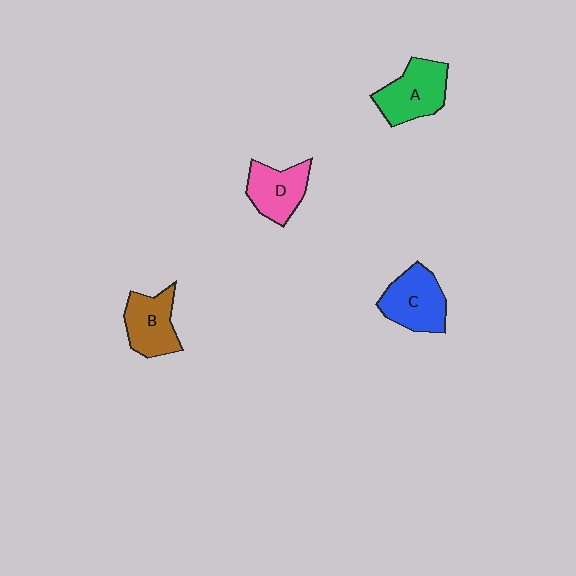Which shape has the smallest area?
Shape D (pink).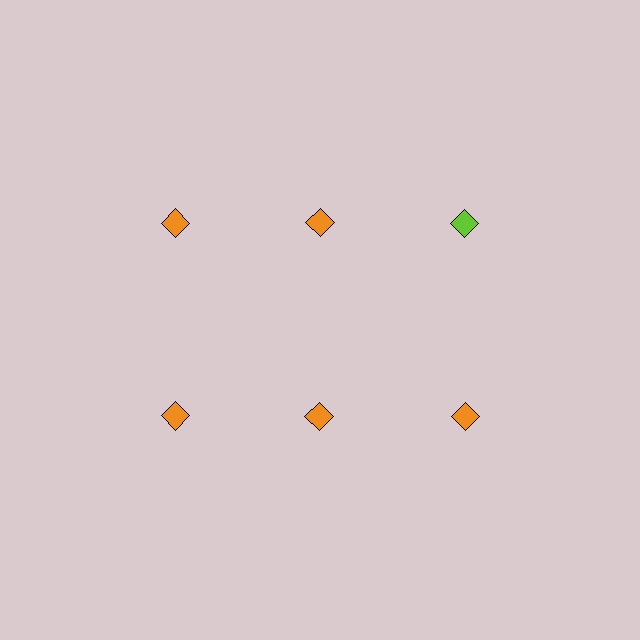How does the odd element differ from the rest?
It has a different color: lime instead of orange.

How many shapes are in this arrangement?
There are 6 shapes arranged in a grid pattern.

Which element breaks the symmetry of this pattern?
The lime diamond in the top row, center column breaks the symmetry. All other shapes are orange diamonds.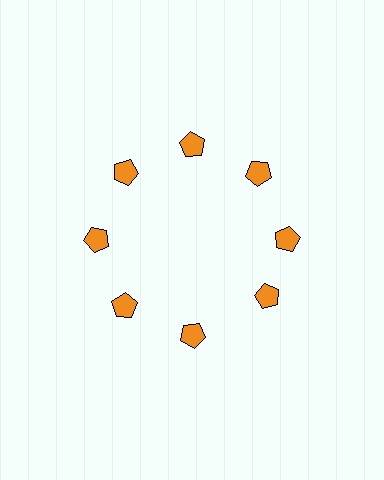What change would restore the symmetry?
The symmetry would be restored by rotating it back into even spacing with its neighbors so that all 8 pentagons sit at equal angles and equal distance from the center.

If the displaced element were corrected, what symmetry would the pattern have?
It would have 8-fold rotational symmetry — the pattern would map onto itself every 45 degrees.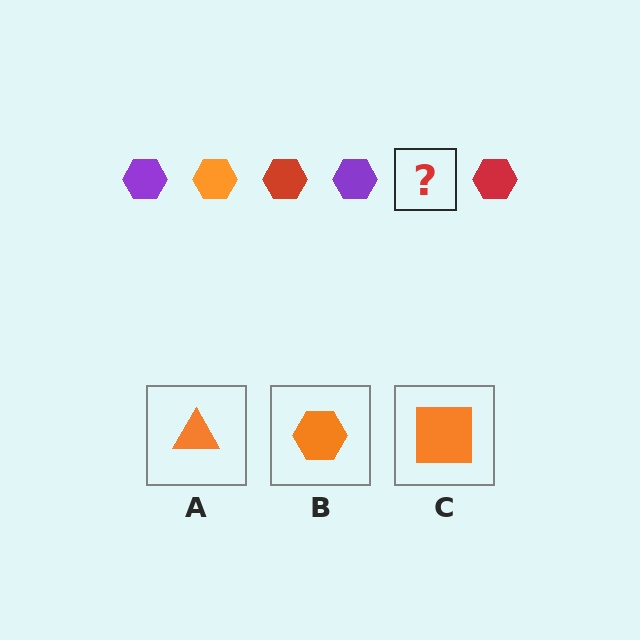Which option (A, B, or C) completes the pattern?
B.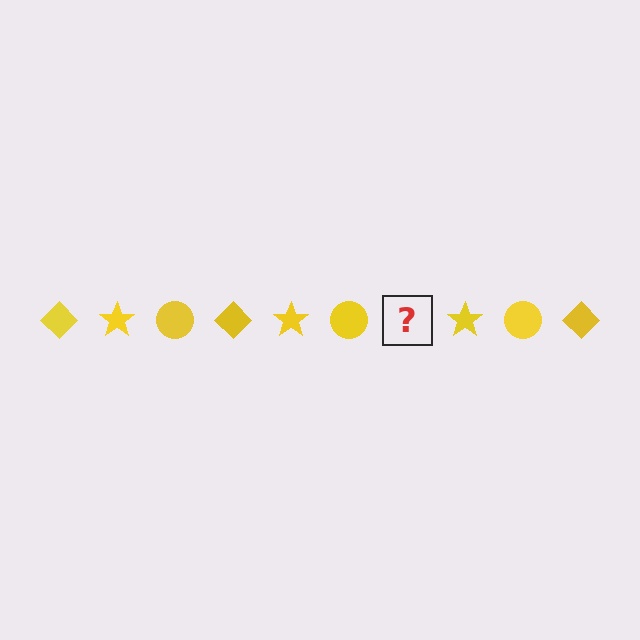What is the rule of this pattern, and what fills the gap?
The rule is that the pattern cycles through diamond, star, circle shapes in yellow. The gap should be filled with a yellow diamond.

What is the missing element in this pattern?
The missing element is a yellow diamond.